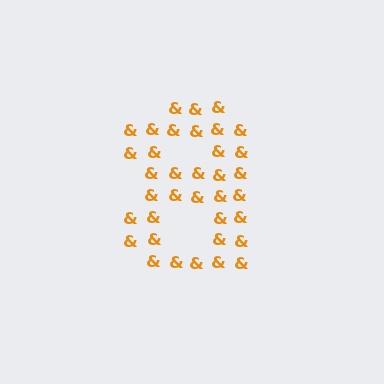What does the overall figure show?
The overall figure shows the digit 8.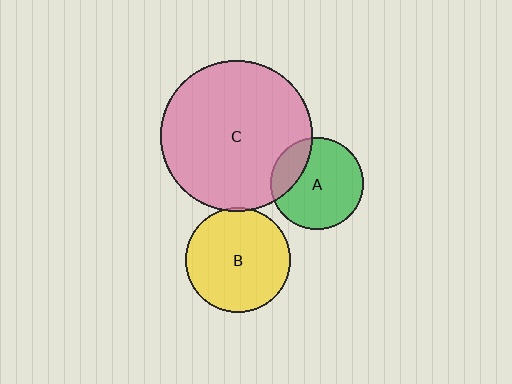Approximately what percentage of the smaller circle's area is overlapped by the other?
Approximately 20%.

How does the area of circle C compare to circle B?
Approximately 2.1 times.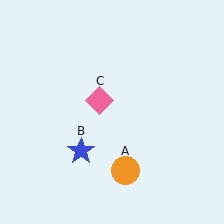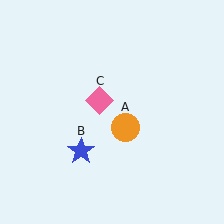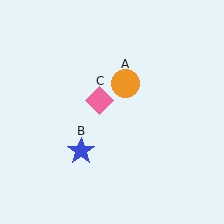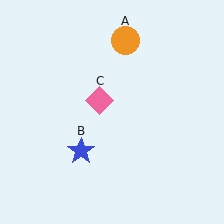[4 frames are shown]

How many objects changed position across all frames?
1 object changed position: orange circle (object A).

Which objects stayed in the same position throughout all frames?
Blue star (object B) and pink diamond (object C) remained stationary.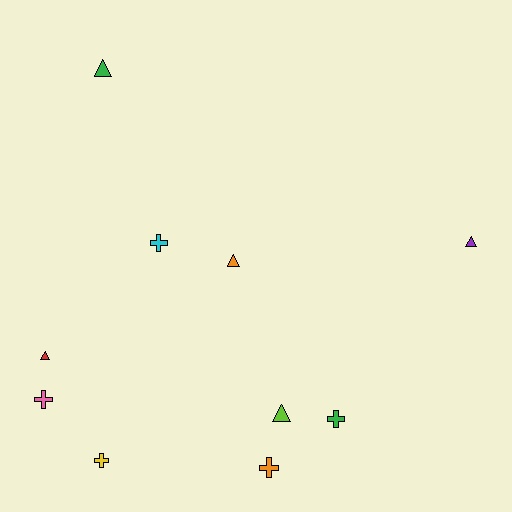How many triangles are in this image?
There are 5 triangles.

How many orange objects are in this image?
There are 2 orange objects.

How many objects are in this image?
There are 10 objects.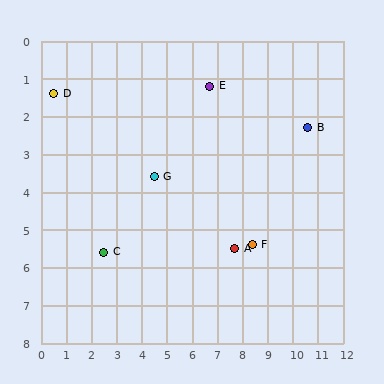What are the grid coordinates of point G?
Point G is at approximately (4.5, 3.6).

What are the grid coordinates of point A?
Point A is at approximately (7.7, 5.5).